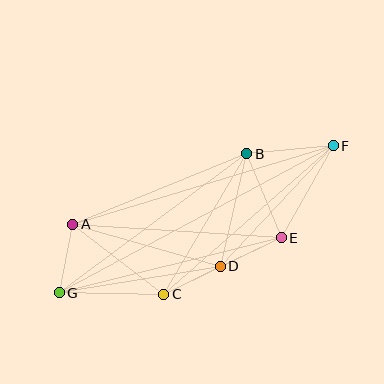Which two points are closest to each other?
Points C and D are closest to each other.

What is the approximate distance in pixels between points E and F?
The distance between E and F is approximately 106 pixels.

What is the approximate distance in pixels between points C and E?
The distance between C and E is approximately 130 pixels.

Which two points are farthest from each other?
Points F and G are farthest from each other.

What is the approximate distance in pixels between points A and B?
The distance between A and B is approximately 187 pixels.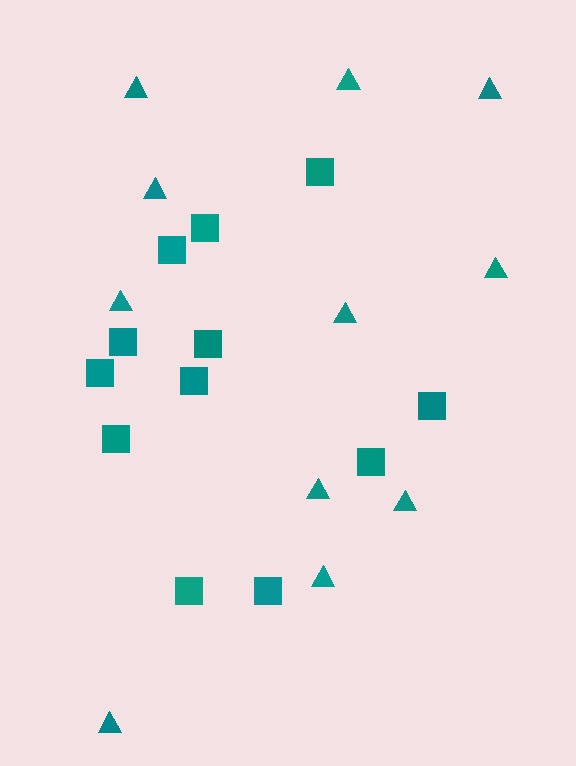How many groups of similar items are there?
There are 2 groups: one group of triangles (11) and one group of squares (12).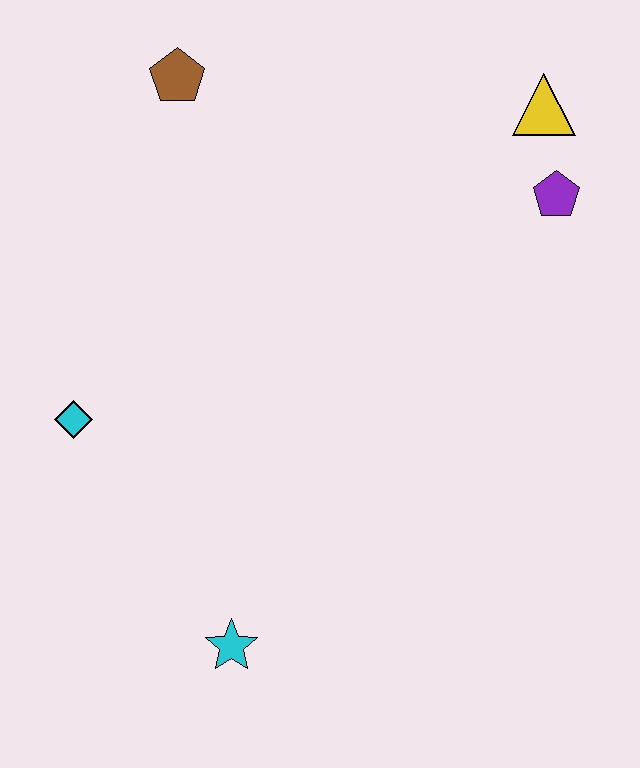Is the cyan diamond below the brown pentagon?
Yes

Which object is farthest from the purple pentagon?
The cyan star is farthest from the purple pentagon.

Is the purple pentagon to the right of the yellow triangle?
Yes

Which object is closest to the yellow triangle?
The purple pentagon is closest to the yellow triangle.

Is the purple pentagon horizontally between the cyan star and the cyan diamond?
No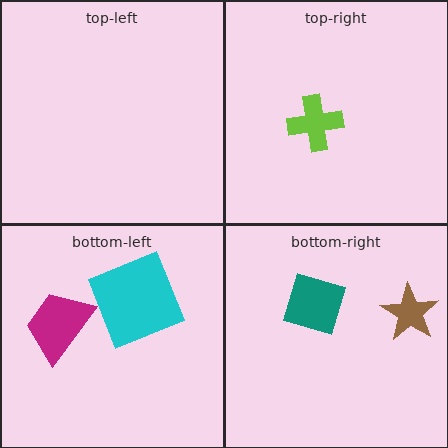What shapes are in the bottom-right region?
The brown star, the teal diamond.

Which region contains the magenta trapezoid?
The bottom-left region.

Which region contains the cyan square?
The bottom-left region.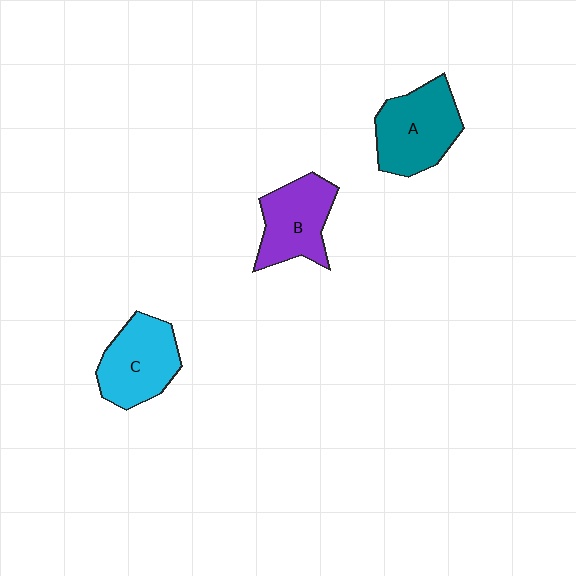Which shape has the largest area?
Shape A (teal).